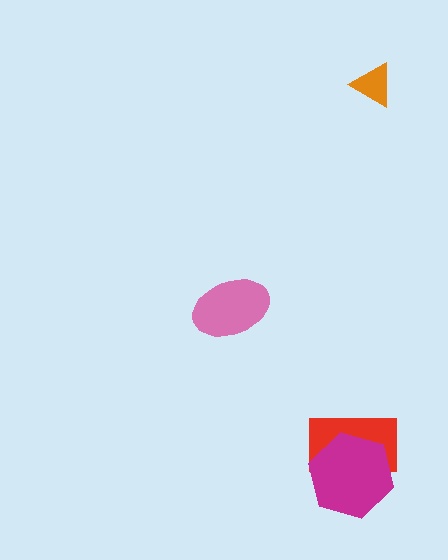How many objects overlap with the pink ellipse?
0 objects overlap with the pink ellipse.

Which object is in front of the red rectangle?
The magenta hexagon is in front of the red rectangle.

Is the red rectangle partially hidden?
Yes, it is partially covered by another shape.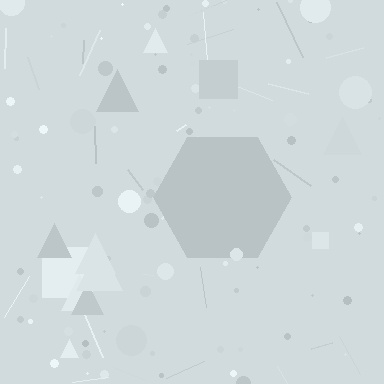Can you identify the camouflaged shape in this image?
The camouflaged shape is a hexagon.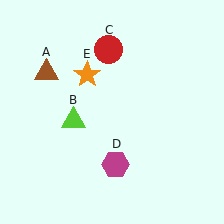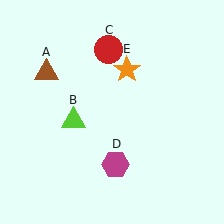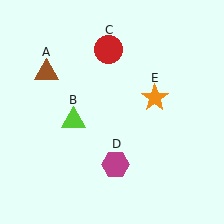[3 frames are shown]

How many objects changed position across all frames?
1 object changed position: orange star (object E).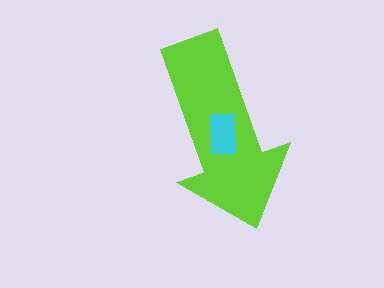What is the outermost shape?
The lime arrow.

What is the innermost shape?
The cyan rectangle.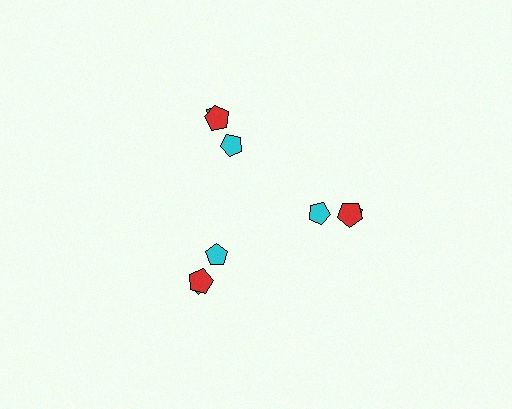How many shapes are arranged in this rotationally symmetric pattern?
There are 9 shapes, arranged in 3 groups of 3.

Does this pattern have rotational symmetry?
Yes, this pattern has 3-fold rotational symmetry. It looks the same after rotating 120 degrees around the center.